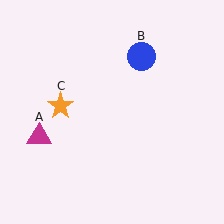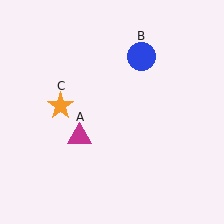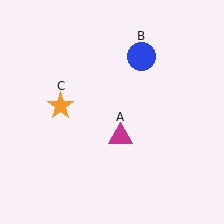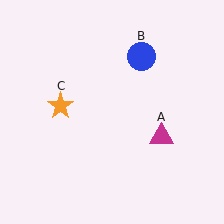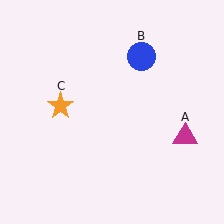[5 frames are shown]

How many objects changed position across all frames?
1 object changed position: magenta triangle (object A).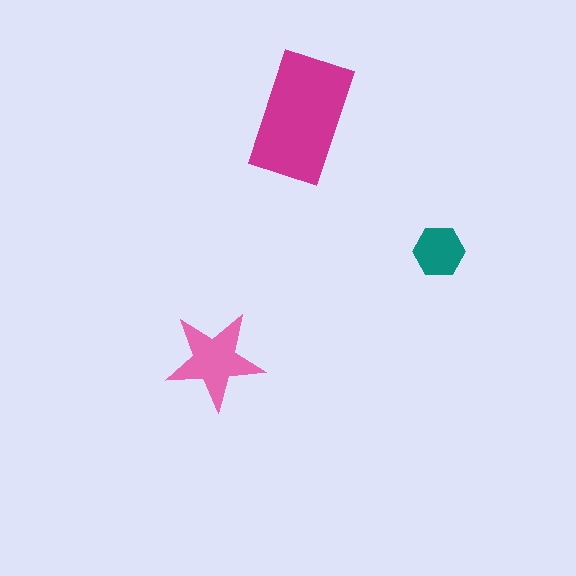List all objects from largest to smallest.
The magenta rectangle, the pink star, the teal hexagon.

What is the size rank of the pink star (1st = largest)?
2nd.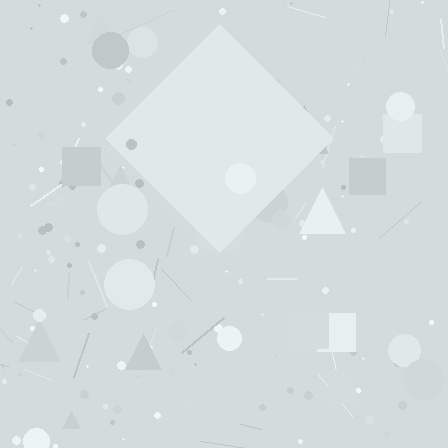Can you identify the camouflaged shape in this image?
The camouflaged shape is a diamond.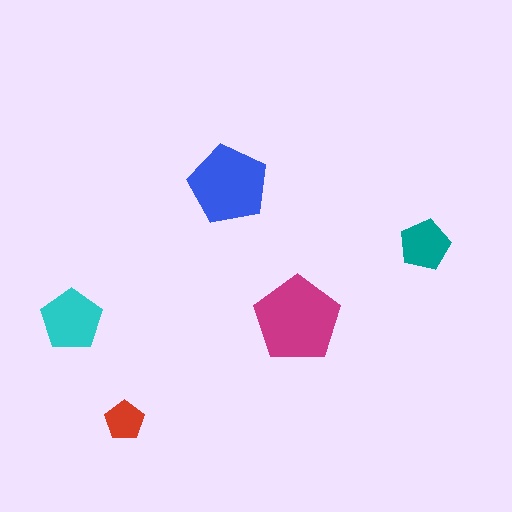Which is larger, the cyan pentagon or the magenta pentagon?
The magenta one.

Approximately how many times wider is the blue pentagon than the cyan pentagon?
About 1.5 times wider.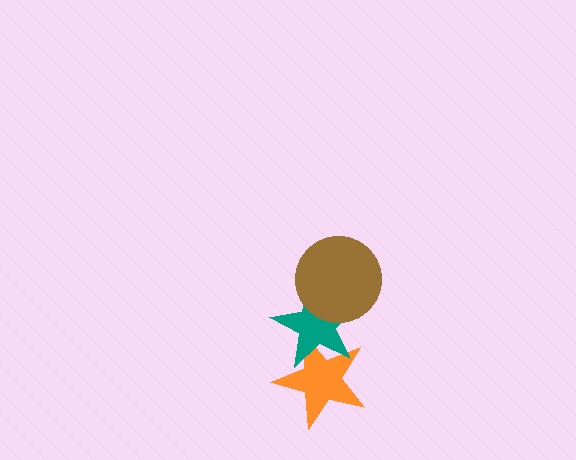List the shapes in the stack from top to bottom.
From top to bottom: the brown circle, the teal star, the orange star.